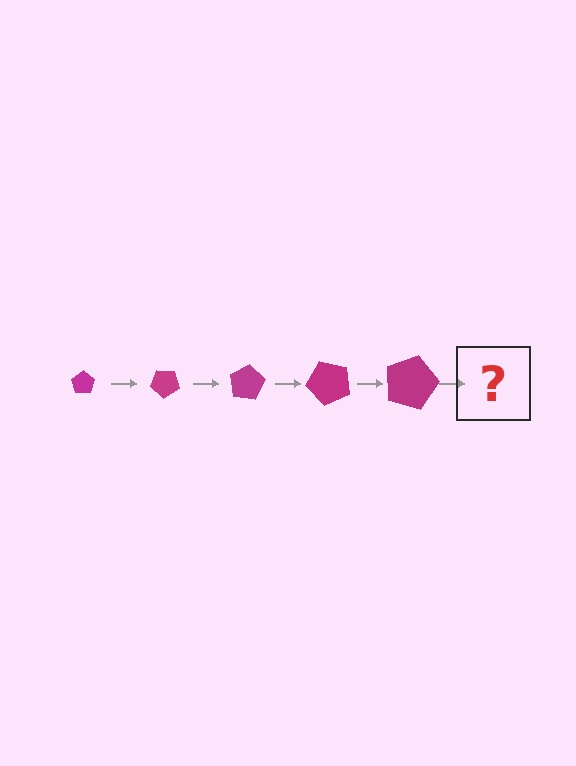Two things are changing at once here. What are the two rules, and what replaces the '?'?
The two rules are that the pentagon grows larger each step and it rotates 40 degrees each step. The '?' should be a pentagon, larger than the previous one and rotated 200 degrees from the start.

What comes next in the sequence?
The next element should be a pentagon, larger than the previous one and rotated 200 degrees from the start.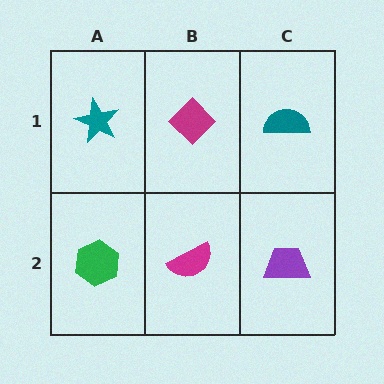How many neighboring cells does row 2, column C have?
2.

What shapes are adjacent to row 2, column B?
A magenta diamond (row 1, column B), a green hexagon (row 2, column A), a purple trapezoid (row 2, column C).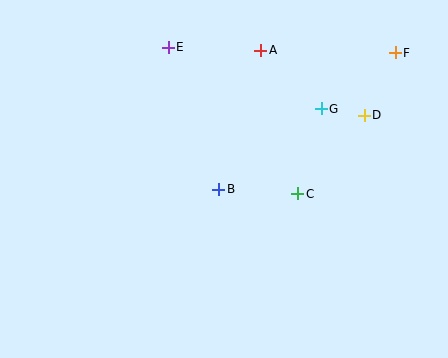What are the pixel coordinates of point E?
Point E is at (168, 47).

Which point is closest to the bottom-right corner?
Point C is closest to the bottom-right corner.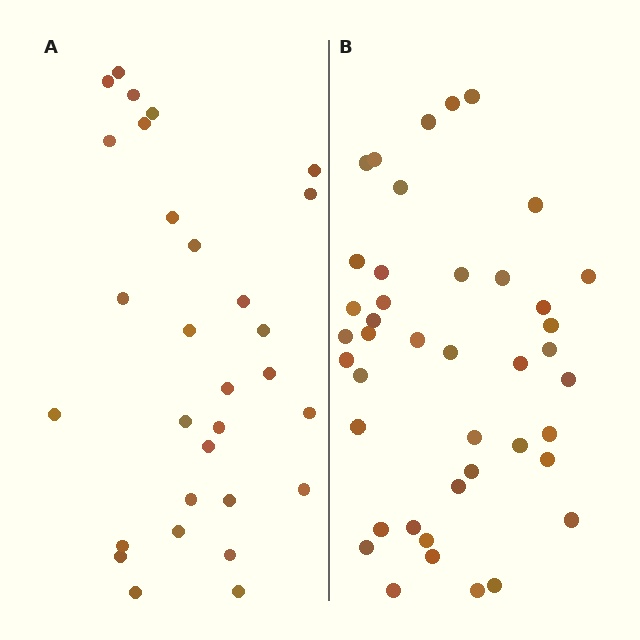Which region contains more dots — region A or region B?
Region B (the right region) has more dots.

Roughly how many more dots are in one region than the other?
Region B has roughly 12 or so more dots than region A.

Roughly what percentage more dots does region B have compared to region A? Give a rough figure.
About 40% more.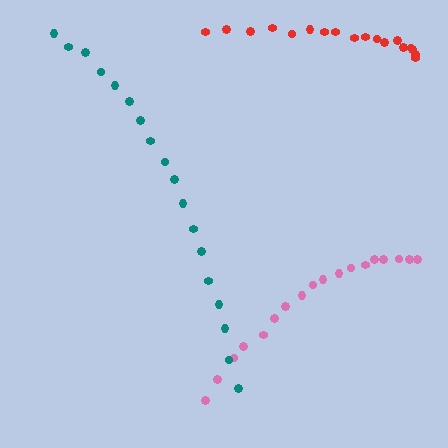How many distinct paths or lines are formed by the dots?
There are 3 distinct paths.